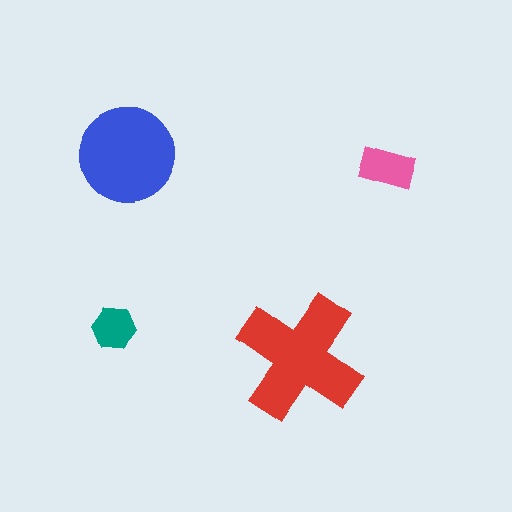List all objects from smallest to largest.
The teal hexagon, the pink rectangle, the blue circle, the red cross.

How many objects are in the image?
There are 4 objects in the image.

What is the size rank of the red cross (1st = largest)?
1st.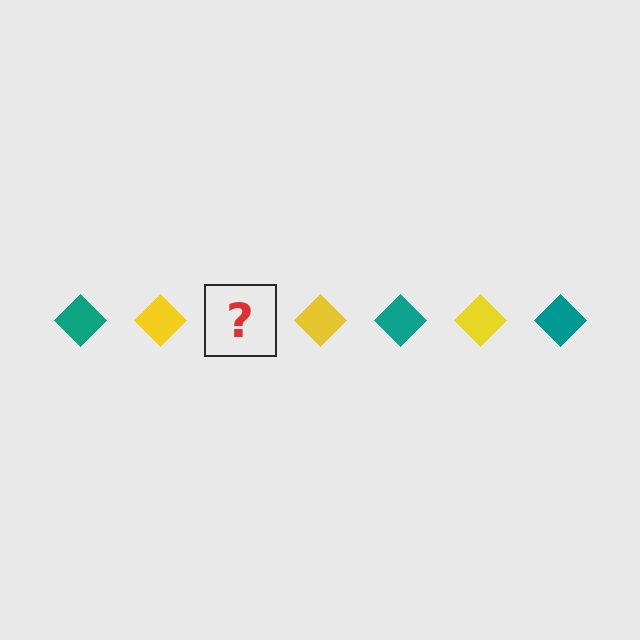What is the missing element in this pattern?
The missing element is a teal diamond.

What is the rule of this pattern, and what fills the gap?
The rule is that the pattern cycles through teal, yellow diamonds. The gap should be filled with a teal diamond.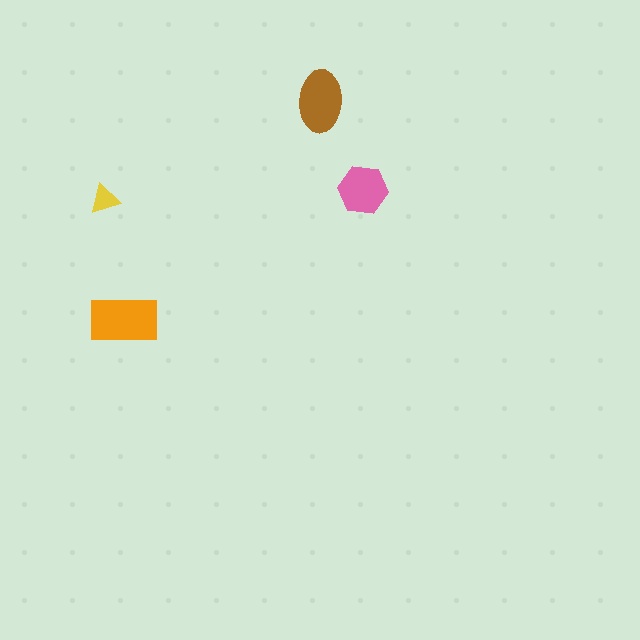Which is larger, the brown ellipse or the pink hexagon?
The brown ellipse.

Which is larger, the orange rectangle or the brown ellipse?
The orange rectangle.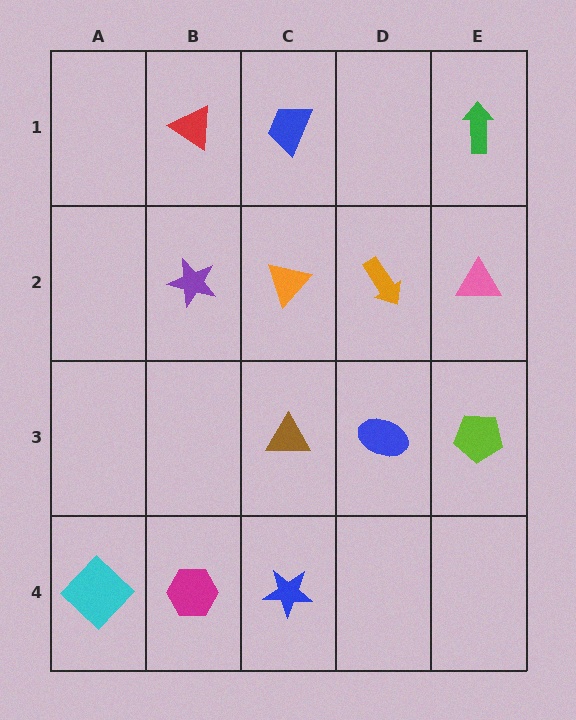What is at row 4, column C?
A blue star.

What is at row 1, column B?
A red triangle.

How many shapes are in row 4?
3 shapes.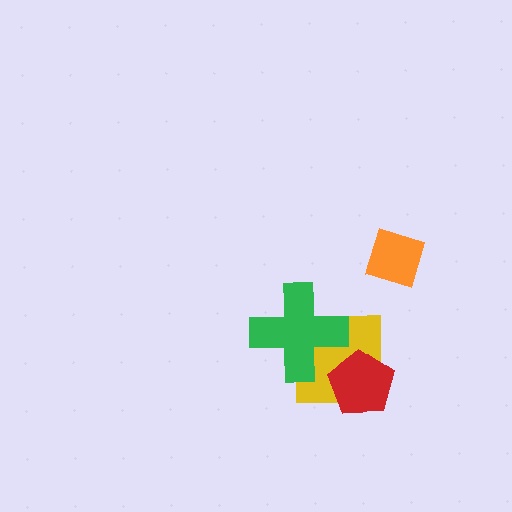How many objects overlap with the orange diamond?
0 objects overlap with the orange diamond.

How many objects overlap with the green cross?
1 object overlaps with the green cross.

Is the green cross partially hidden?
No, no other shape covers it.